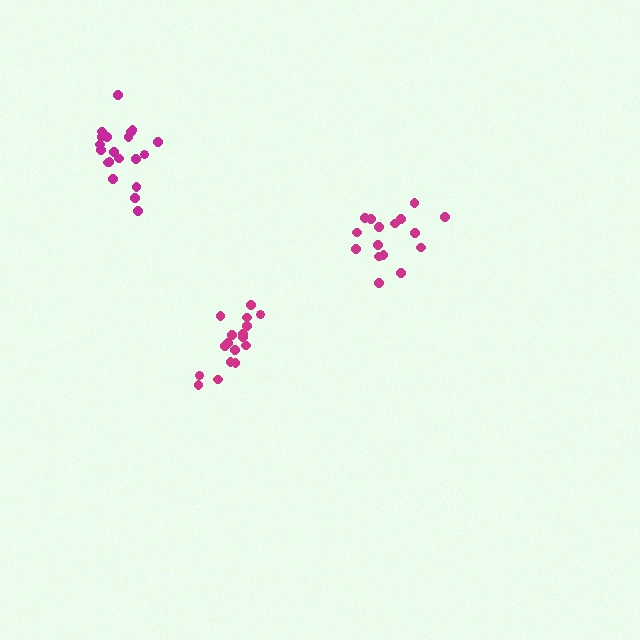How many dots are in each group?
Group 1: 17 dots, Group 2: 16 dots, Group 3: 20 dots (53 total).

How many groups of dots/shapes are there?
There are 3 groups.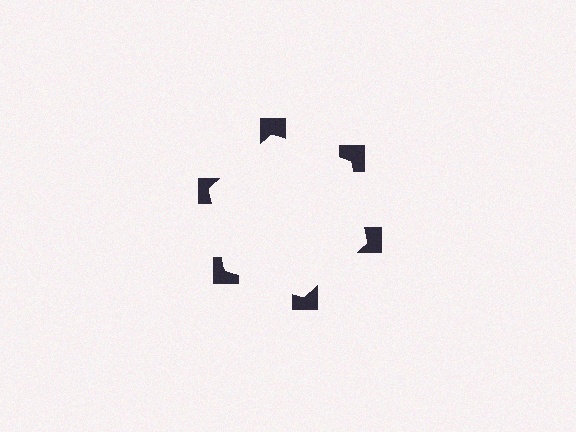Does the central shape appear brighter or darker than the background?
It typically appears slightly brighter than the background, even though no actual brightness change is drawn.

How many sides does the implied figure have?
6 sides.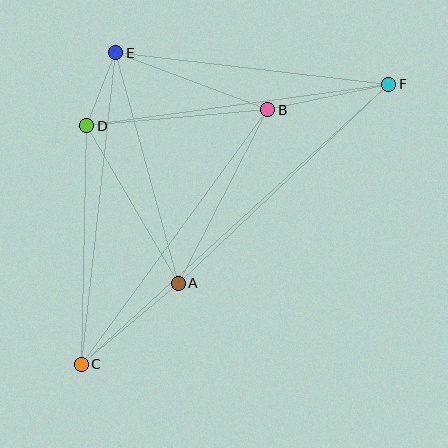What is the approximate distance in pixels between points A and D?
The distance between A and D is approximately 183 pixels.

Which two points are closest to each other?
Points D and E are closest to each other.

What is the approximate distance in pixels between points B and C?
The distance between B and C is approximately 315 pixels.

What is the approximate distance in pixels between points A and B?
The distance between A and B is approximately 195 pixels.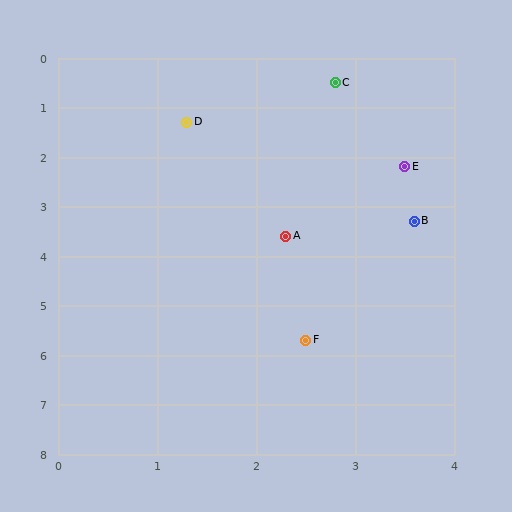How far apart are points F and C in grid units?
Points F and C are about 5.2 grid units apart.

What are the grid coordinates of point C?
Point C is at approximately (2.8, 0.5).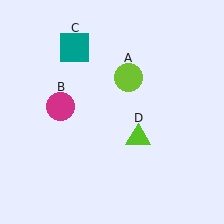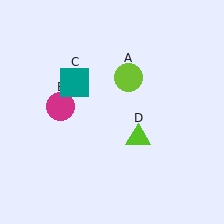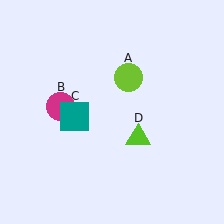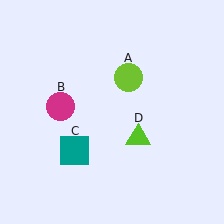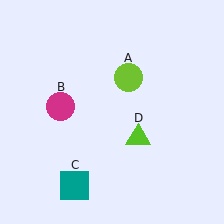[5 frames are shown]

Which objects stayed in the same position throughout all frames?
Lime circle (object A) and magenta circle (object B) and lime triangle (object D) remained stationary.